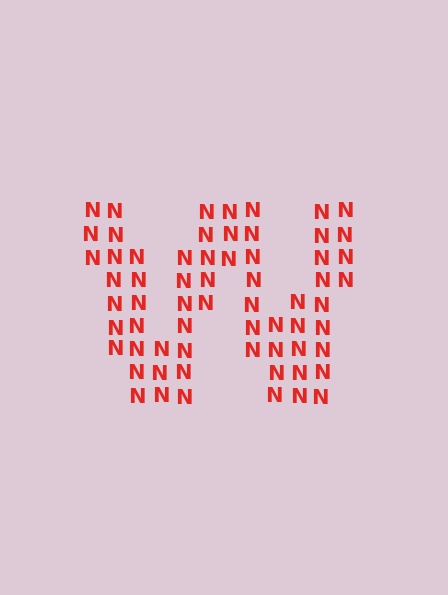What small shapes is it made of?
It is made of small letter N's.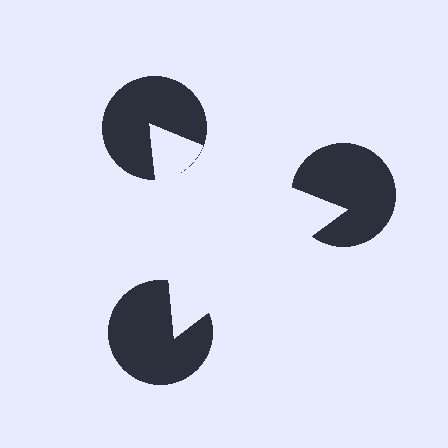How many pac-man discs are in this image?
There are 3 — one at each vertex of the illusory triangle.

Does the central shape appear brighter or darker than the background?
It typically appears slightly brighter than the background, even though no actual brightness change is drawn.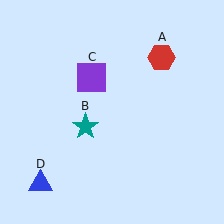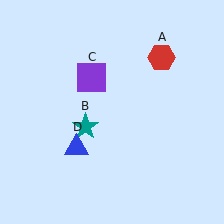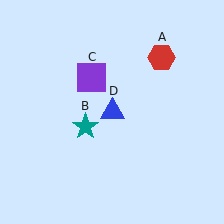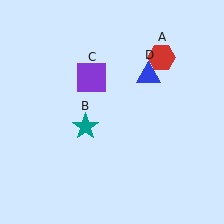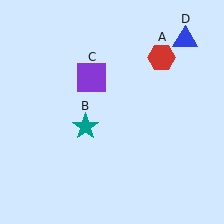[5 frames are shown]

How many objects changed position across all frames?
1 object changed position: blue triangle (object D).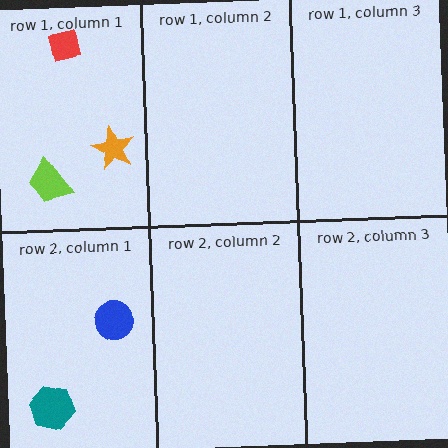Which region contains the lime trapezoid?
The row 1, column 1 region.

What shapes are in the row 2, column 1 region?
The teal hexagon, the blue circle.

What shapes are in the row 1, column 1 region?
The red square, the orange star, the lime trapezoid.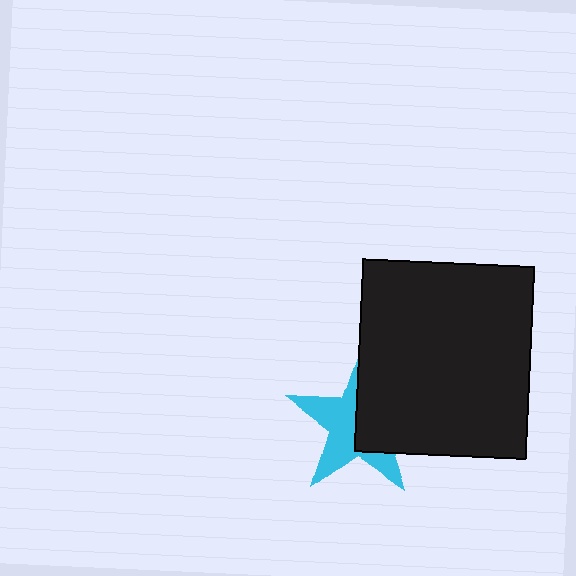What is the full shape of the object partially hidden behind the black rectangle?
The partially hidden object is a cyan star.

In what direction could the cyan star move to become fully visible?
The cyan star could move left. That would shift it out from behind the black rectangle entirely.